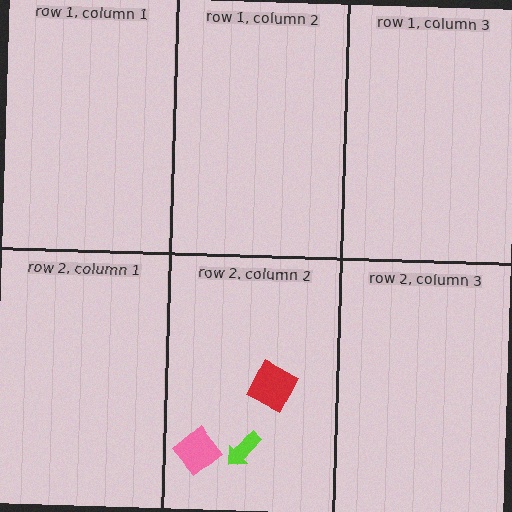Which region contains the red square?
The row 2, column 2 region.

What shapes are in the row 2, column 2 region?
The red square, the pink diamond, the lime arrow.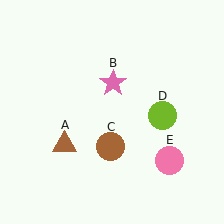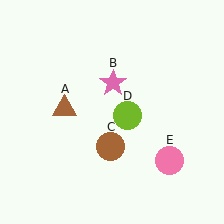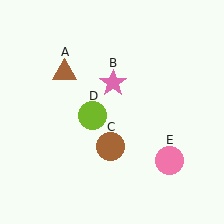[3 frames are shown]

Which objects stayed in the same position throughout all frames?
Pink star (object B) and brown circle (object C) and pink circle (object E) remained stationary.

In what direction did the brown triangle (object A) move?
The brown triangle (object A) moved up.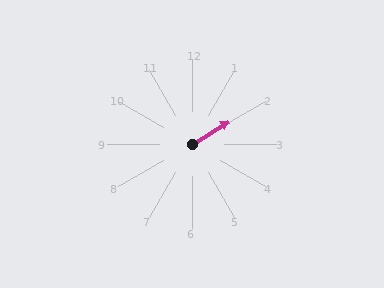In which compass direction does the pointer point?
Northeast.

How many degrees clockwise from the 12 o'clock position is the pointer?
Approximately 58 degrees.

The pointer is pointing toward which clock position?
Roughly 2 o'clock.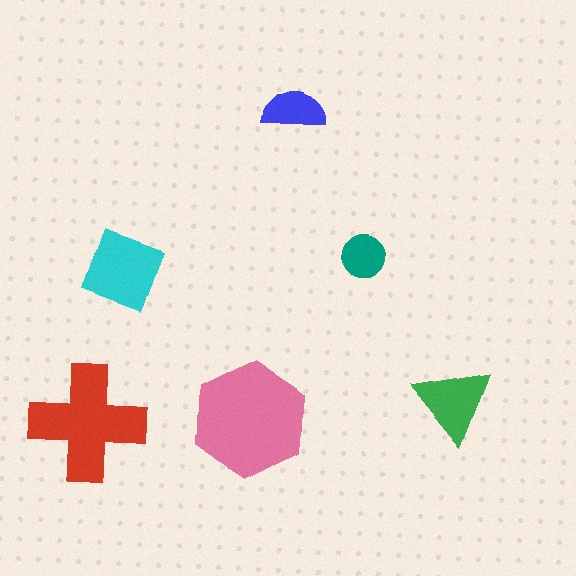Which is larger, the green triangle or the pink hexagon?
The pink hexagon.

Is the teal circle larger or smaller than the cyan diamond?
Smaller.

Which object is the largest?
The pink hexagon.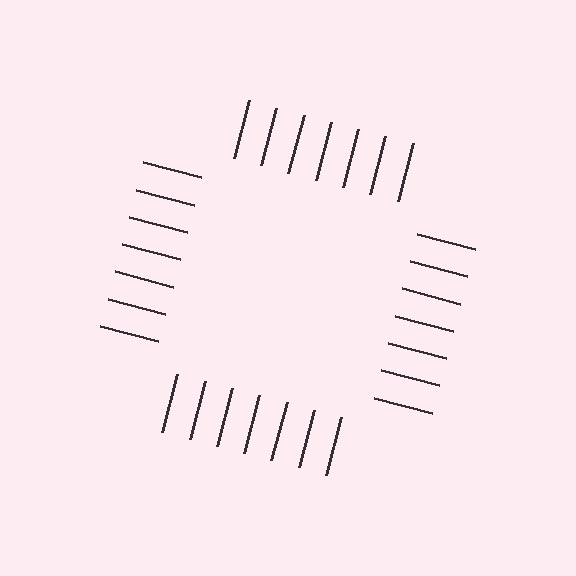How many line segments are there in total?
28 — 7 along each of the 4 edges.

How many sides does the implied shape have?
4 sides — the line-ends trace a square.